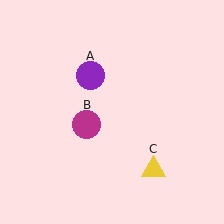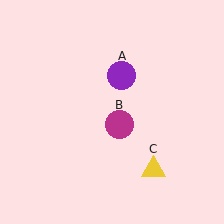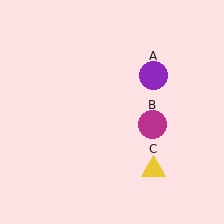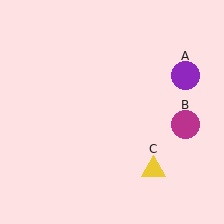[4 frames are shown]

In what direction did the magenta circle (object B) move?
The magenta circle (object B) moved right.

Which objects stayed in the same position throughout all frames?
Yellow triangle (object C) remained stationary.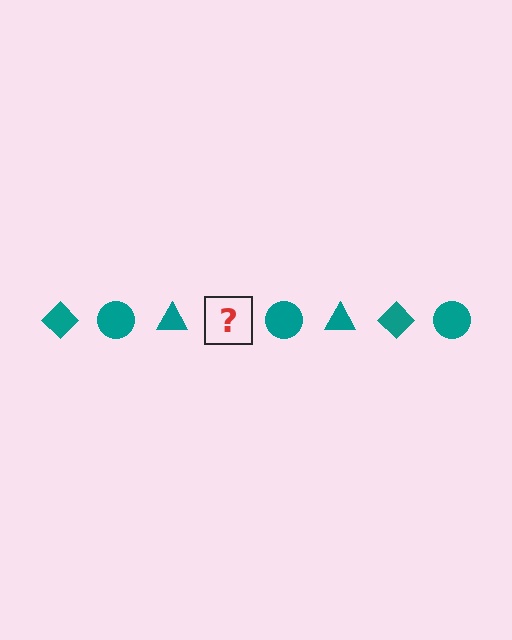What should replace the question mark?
The question mark should be replaced with a teal diamond.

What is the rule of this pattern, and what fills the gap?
The rule is that the pattern cycles through diamond, circle, triangle shapes in teal. The gap should be filled with a teal diamond.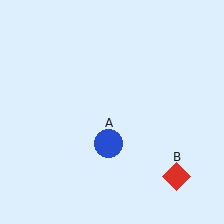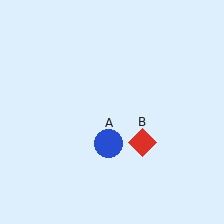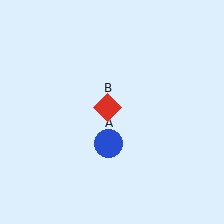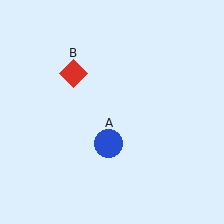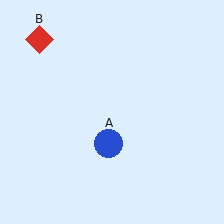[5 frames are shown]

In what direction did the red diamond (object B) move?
The red diamond (object B) moved up and to the left.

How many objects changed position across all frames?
1 object changed position: red diamond (object B).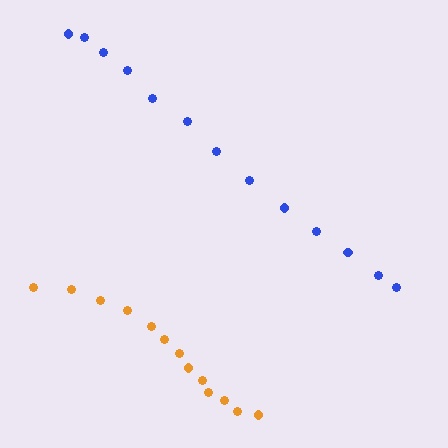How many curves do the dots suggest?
There are 2 distinct paths.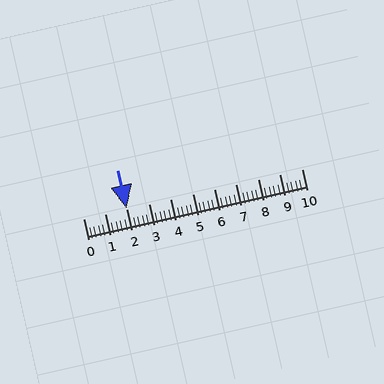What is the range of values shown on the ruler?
The ruler shows values from 0 to 10.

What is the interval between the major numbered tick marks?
The major tick marks are spaced 1 units apart.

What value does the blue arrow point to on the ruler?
The blue arrow points to approximately 2.0.